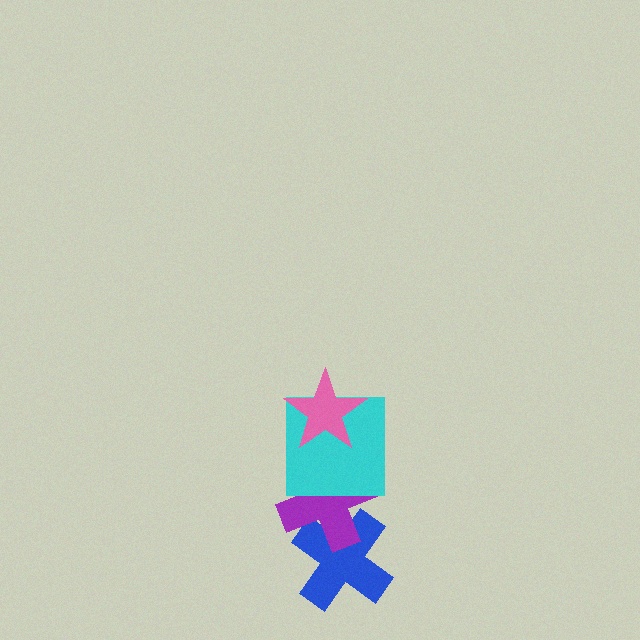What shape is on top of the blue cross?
The purple cross is on top of the blue cross.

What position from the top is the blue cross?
The blue cross is 4th from the top.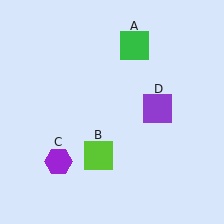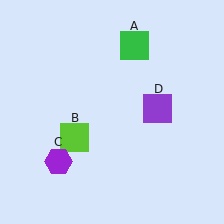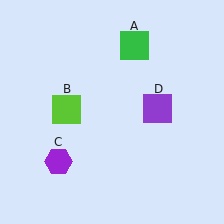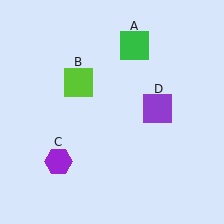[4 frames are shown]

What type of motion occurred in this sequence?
The lime square (object B) rotated clockwise around the center of the scene.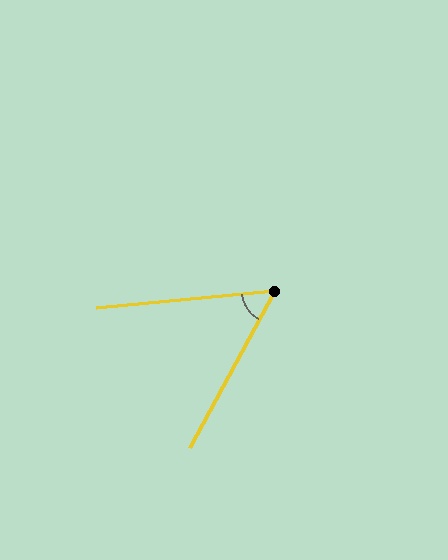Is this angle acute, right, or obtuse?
It is acute.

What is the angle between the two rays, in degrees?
Approximately 56 degrees.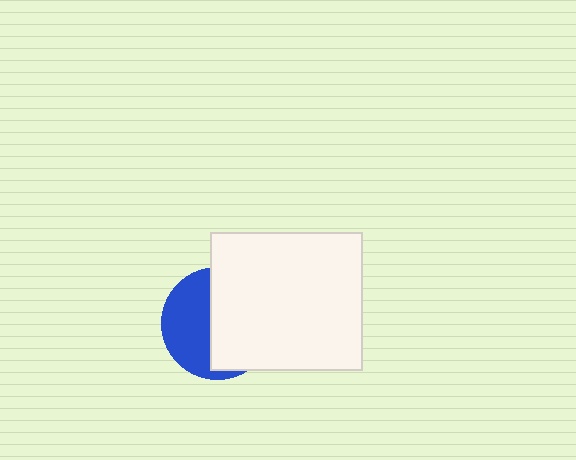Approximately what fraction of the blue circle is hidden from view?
Roughly 57% of the blue circle is hidden behind the white rectangle.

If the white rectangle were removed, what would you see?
You would see the complete blue circle.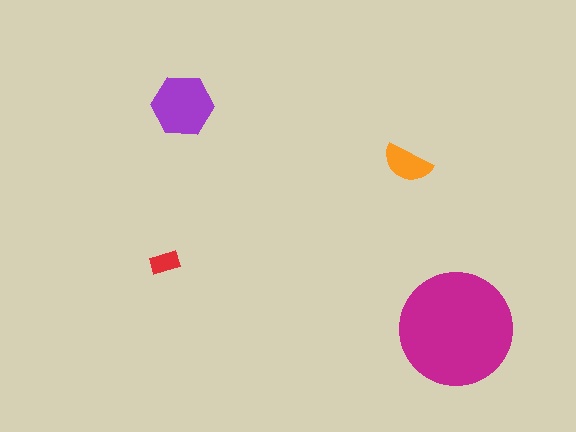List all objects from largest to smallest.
The magenta circle, the purple hexagon, the orange semicircle, the red rectangle.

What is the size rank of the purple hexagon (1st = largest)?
2nd.